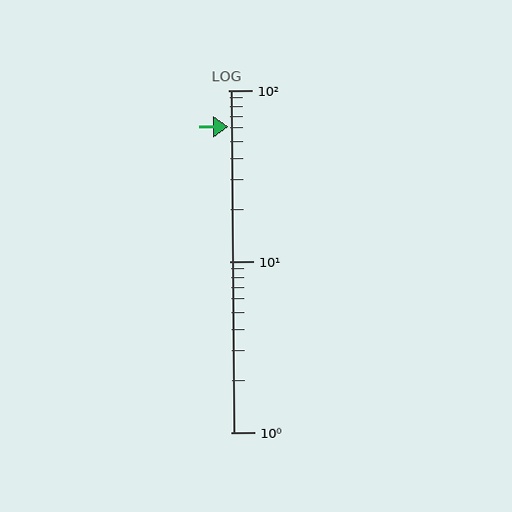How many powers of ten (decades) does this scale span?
The scale spans 2 decades, from 1 to 100.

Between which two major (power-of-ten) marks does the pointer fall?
The pointer is between 10 and 100.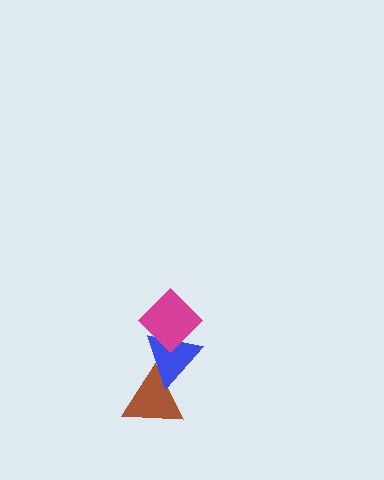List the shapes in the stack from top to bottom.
From top to bottom: the magenta diamond, the blue triangle, the brown triangle.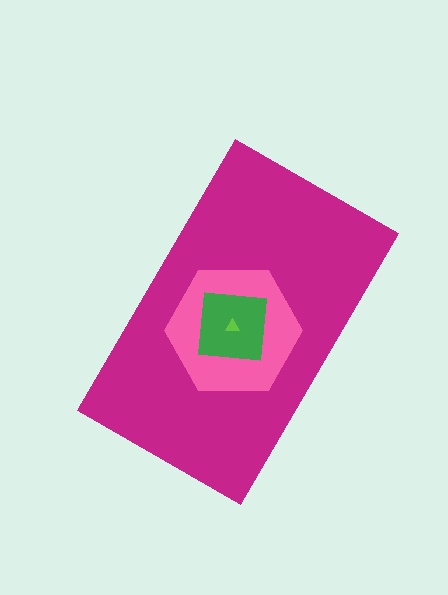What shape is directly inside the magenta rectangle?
The pink hexagon.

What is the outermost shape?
The magenta rectangle.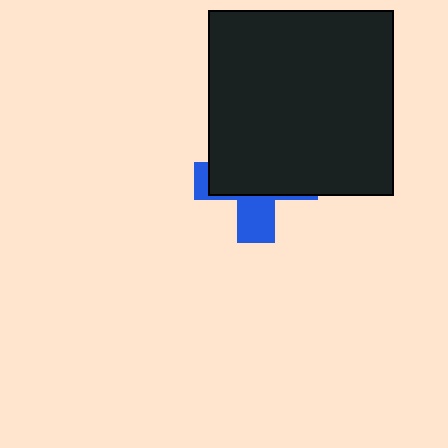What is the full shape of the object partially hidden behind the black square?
The partially hidden object is a blue cross.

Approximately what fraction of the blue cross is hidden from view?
Roughly 67% of the blue cross is hidden behind the black square.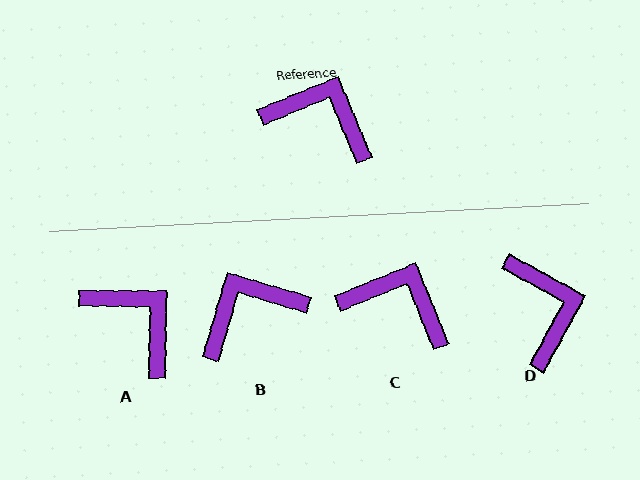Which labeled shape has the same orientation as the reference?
C.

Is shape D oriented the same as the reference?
No, it is off by about 51 degrees.